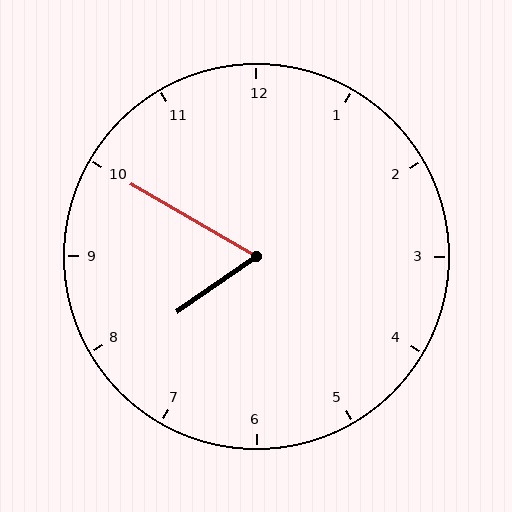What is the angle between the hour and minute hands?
Approximately 65 degrees.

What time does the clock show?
7:50.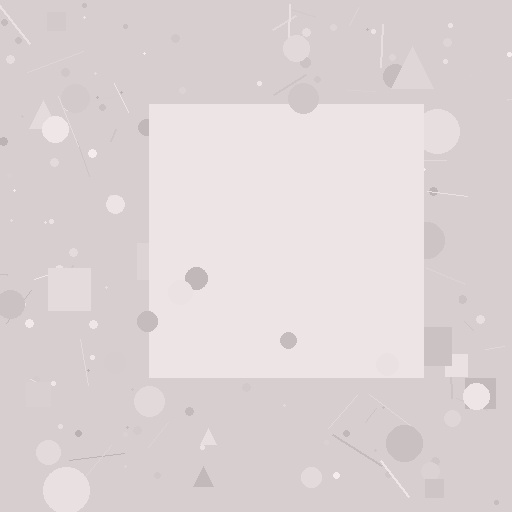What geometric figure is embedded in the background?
A square is embedded in the background.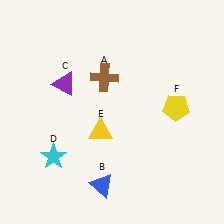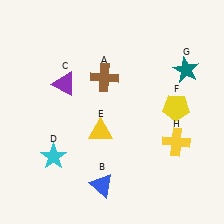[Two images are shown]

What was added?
A teal star (G), a yellow cross (H) were added in Image 2.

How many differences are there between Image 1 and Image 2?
There are 2 differences between the two images.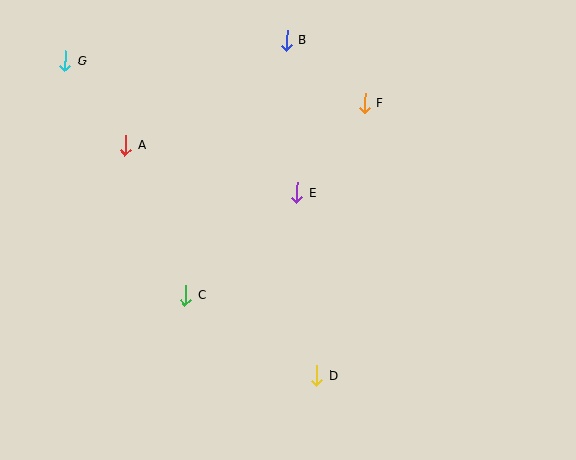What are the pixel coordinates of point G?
Point G is at (65, 61).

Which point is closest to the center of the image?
Point E at (297, 192) is closest to the center.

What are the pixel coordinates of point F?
Point F is at (365, 103).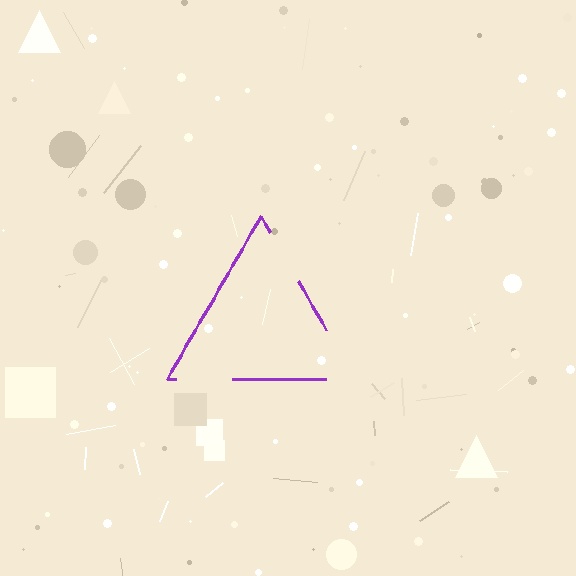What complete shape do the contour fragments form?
The contour fragments form a triangle.